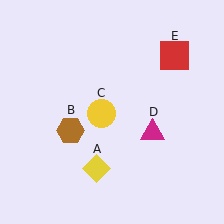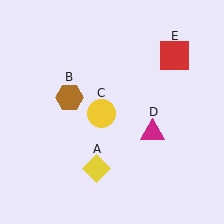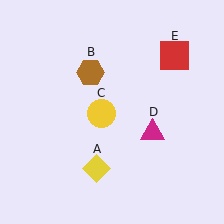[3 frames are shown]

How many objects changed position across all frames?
1 object changed position: brown hexagon (object B).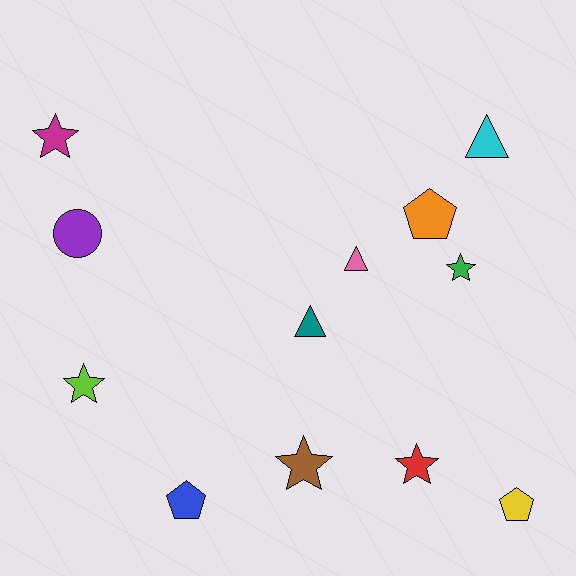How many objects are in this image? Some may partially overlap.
There are 12 objects.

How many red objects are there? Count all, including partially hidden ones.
There is 1 red object.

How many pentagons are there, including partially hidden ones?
There are 3 pentagons.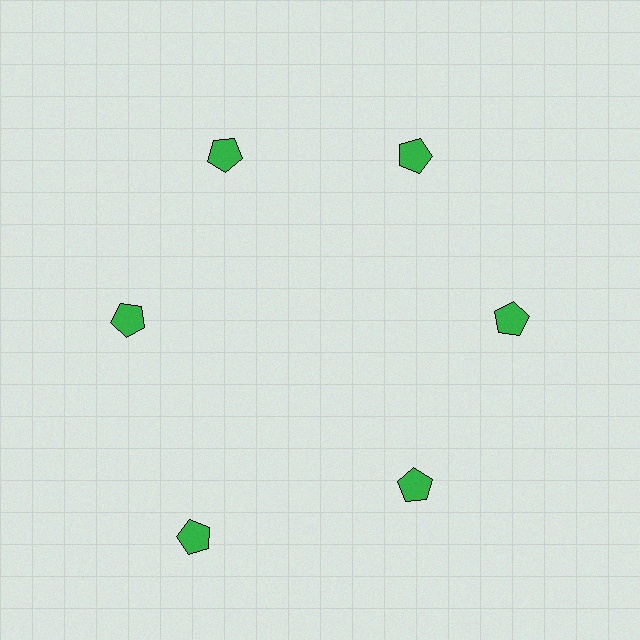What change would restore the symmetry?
The symmetry would be restored by moving it inward, back onto the ring so that all 6 pentagons sit at equal angles and equal distance from the center.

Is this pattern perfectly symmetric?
No. The 6 green pentagons are arranged in a ring, but one element near the 7 o'clock position is pushed outward from the center, breaking the 6-fold rotational symmetry.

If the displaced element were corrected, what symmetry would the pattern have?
It would have 6-fold rotational symmetry — the pattern would map onto itself every 60 degrees.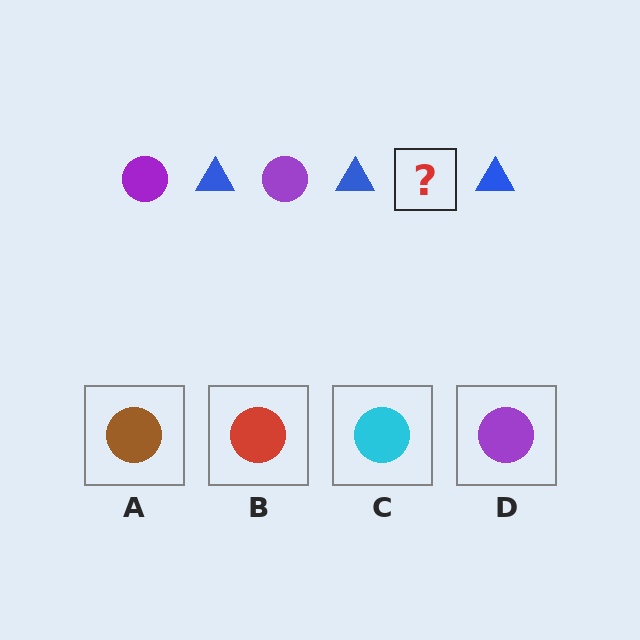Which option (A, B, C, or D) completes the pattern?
D.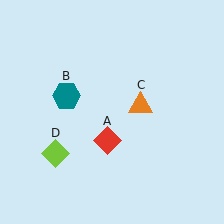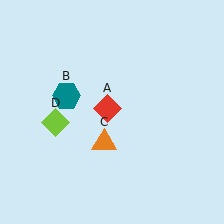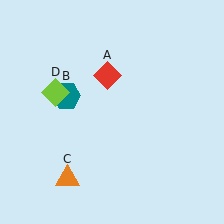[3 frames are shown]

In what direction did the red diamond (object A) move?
The red diamond (object A) moved up.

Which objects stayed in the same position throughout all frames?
Teal hexagon (object B) remained stationary.